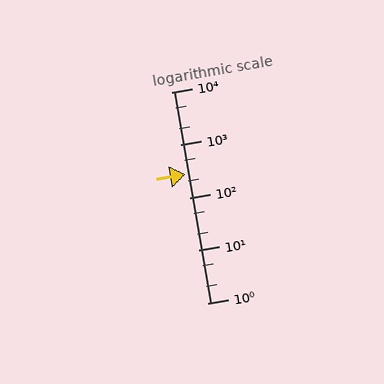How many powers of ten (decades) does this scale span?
The scale spans 4 decades, from 1 to 10000.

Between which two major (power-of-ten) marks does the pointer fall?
The pointer is between 100 and 1000.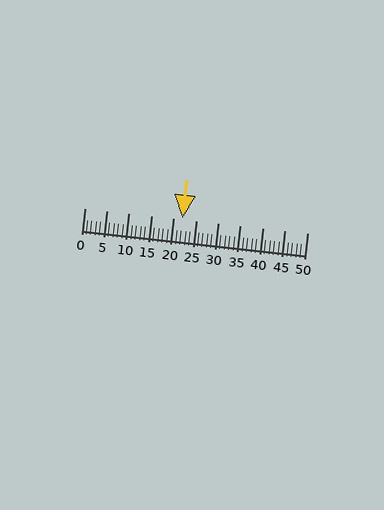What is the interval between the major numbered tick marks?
The major tick marks are spaced 5 units apart.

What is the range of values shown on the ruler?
The ruler shows values from 0 to 50.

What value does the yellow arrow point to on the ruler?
The yellow arrow points to approximately 22.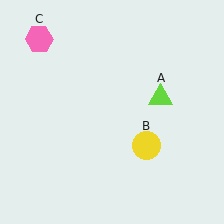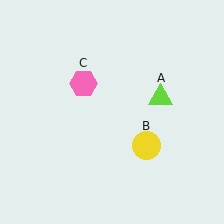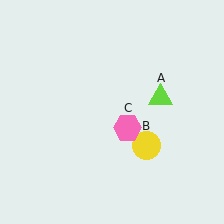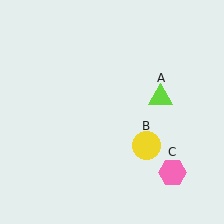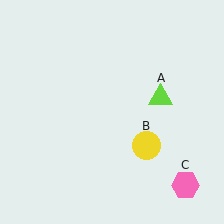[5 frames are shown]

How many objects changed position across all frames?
1 object changed position: pink hexagon (object C).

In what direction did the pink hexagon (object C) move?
The pink hexagon (object C) moved down and to the right.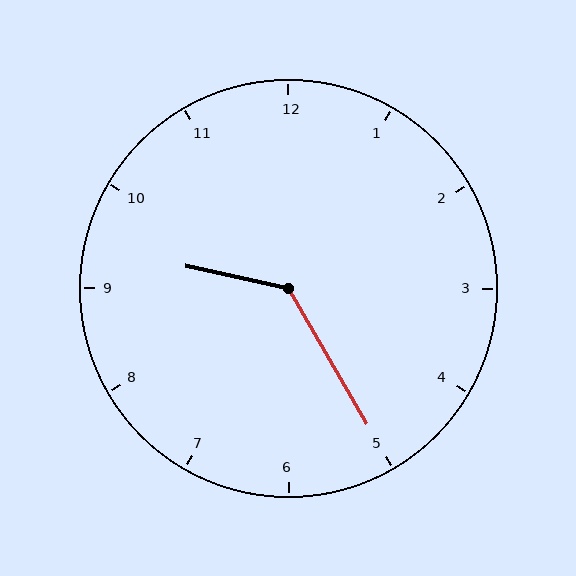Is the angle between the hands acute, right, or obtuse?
It is obtuse.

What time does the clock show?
9:25.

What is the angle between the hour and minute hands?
Approximately 132 degrees.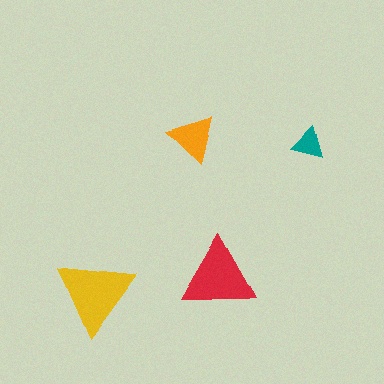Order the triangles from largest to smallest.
the yellow one, the red one, the orange one, the teal one.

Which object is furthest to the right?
The teal triangle is rightmost.